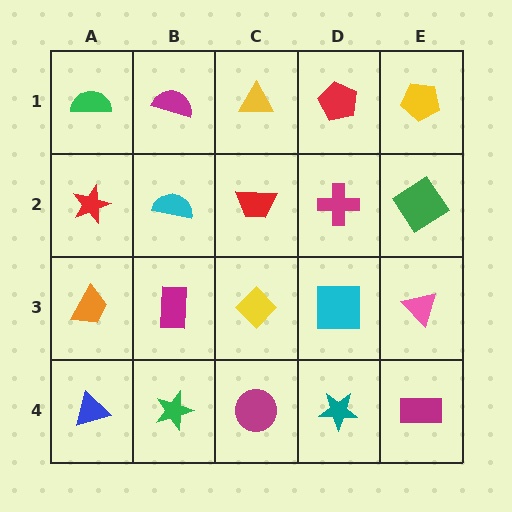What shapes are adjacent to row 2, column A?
A green semicircle (row 1, column A), an orange trapezoid (row 3, column A), a cyan semicircle (row 2, column B).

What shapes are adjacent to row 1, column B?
A cyan semicircle (row 2, column B), a green semicircle (row 1, column A), a yellow triangle (row 1, column C).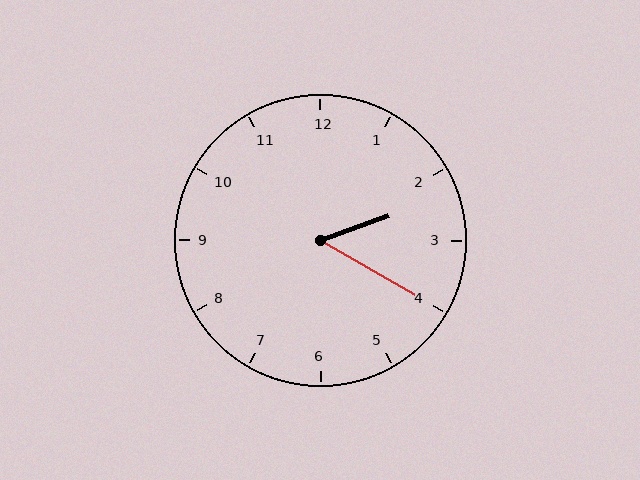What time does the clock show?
2:20.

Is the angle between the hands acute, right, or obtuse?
It is acute.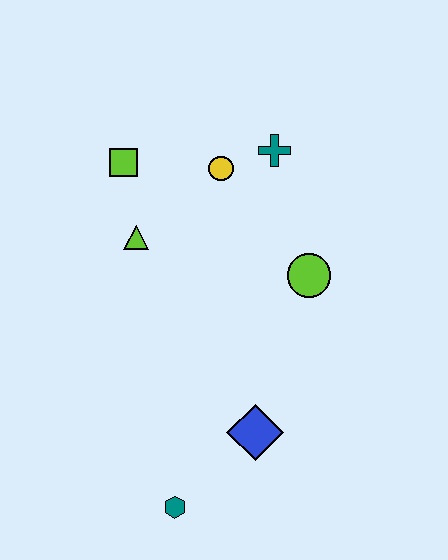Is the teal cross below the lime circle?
No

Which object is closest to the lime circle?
The teal cross is closest to the lime circle.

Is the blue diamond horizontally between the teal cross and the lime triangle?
Yes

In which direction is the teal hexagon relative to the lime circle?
The teal hexagon is below the lime circle.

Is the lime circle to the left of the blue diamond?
No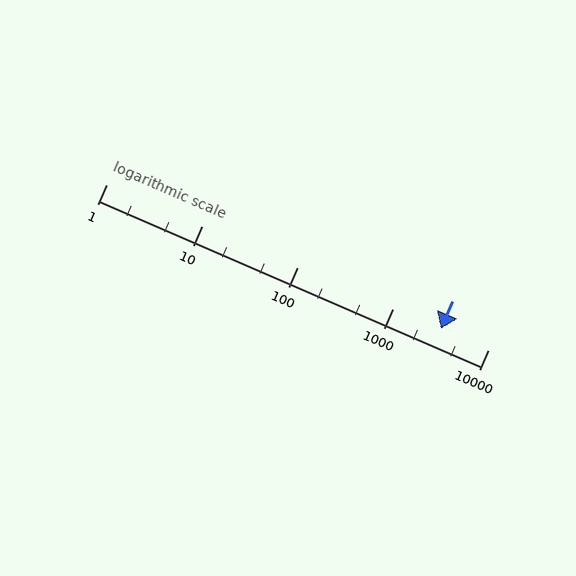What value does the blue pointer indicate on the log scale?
The pointer indicates approximately 3200.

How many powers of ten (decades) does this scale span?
The scale spans 4 decades, from 1 to 10000.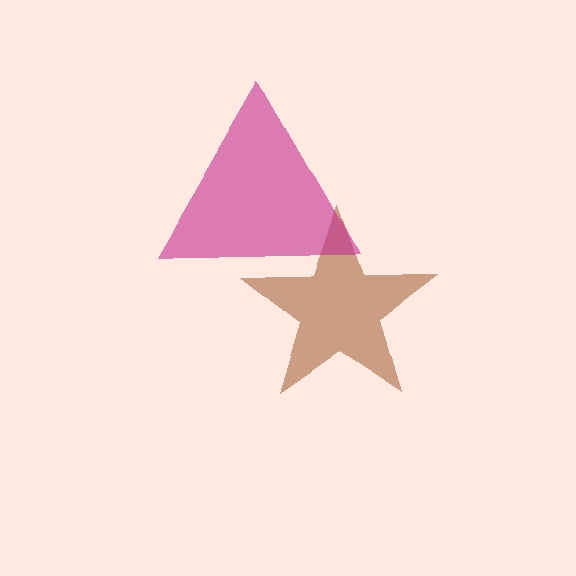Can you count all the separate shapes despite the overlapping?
Yes, there are 2 separate shapes.